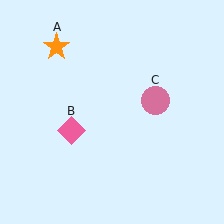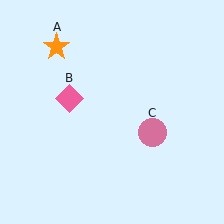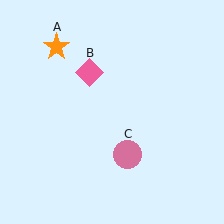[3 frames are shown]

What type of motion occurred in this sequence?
The pink diamond (object B), pink circle (object C) rotated clockwise around the center of the scene.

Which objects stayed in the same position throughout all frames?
Orange star (object A) remained stationary.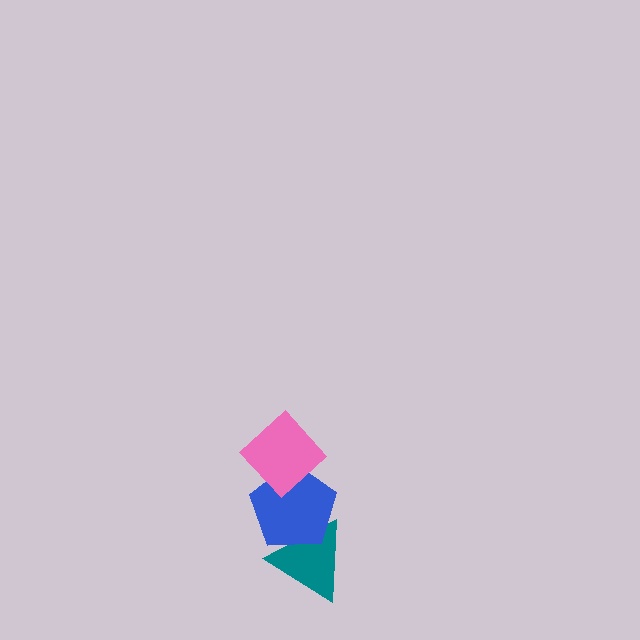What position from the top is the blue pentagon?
The blue pentagon is 2nd from the top.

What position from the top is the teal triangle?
The teal triangle is 3rd from the top.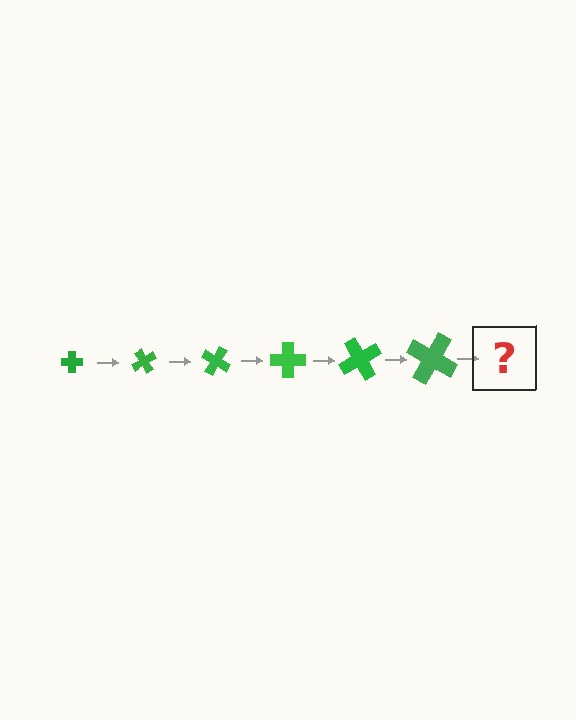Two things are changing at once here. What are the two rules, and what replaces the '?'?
The two rules are that the cross grows larger each step and it rotates 60 degrees each step. The '?' should be a cross, larger than the previous one and rotated 360 degrees from the start.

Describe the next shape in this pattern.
It should be a cross, larger than the previous one and rotated 360 degrees from the start.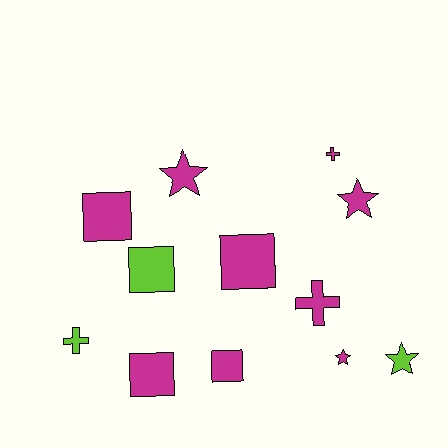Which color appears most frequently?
Magenta, with 9 objects.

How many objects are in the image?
There are 12 objects.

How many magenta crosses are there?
There are 2 magenta crosses.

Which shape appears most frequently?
Square, with 5 objects.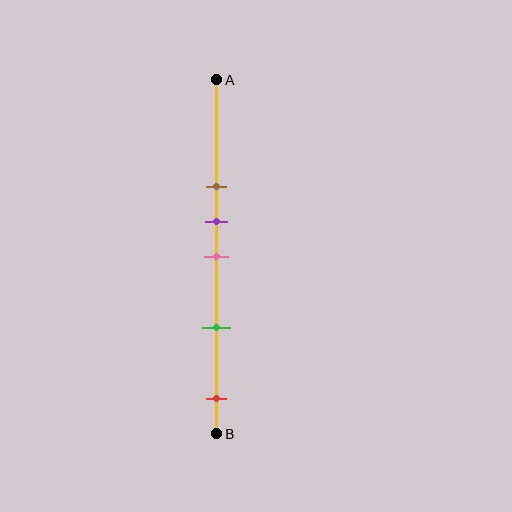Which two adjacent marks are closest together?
The purple and pink marks are the closest adjacent pair.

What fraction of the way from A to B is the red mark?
The red mark is approximately 90% (0.9) of the way from A to B.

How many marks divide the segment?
There are 5 marks dividing the segment.